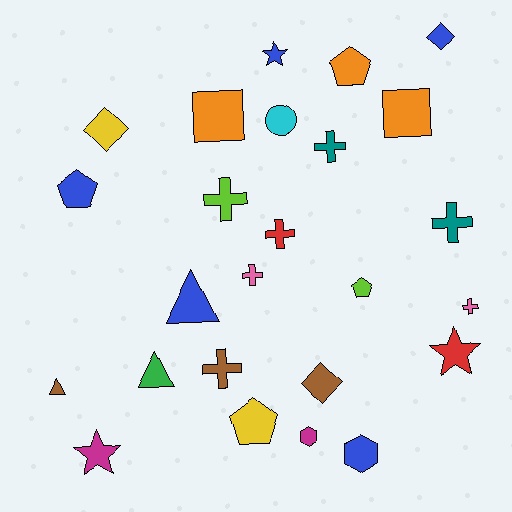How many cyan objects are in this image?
There is 1 cyan object.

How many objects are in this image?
There are 25 objects.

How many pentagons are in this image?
There are 4 pentagons.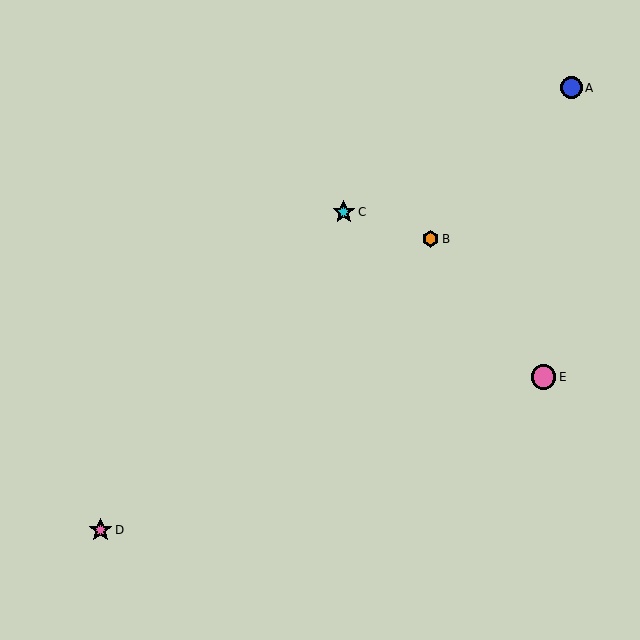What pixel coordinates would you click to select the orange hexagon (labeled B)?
Click at (431, 239) to select the orange hexagon B.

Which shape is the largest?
The pink circle (labeled E) is the largest.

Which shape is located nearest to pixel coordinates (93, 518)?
The pink star (labeled D) at (101, 530) is nearest to that location.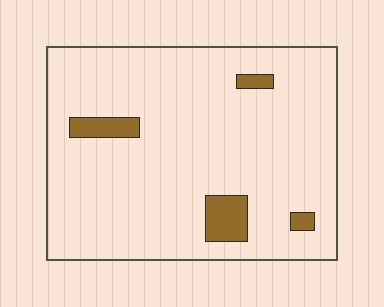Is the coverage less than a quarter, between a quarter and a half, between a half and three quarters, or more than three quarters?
Less than a quarter.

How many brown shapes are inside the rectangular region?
4.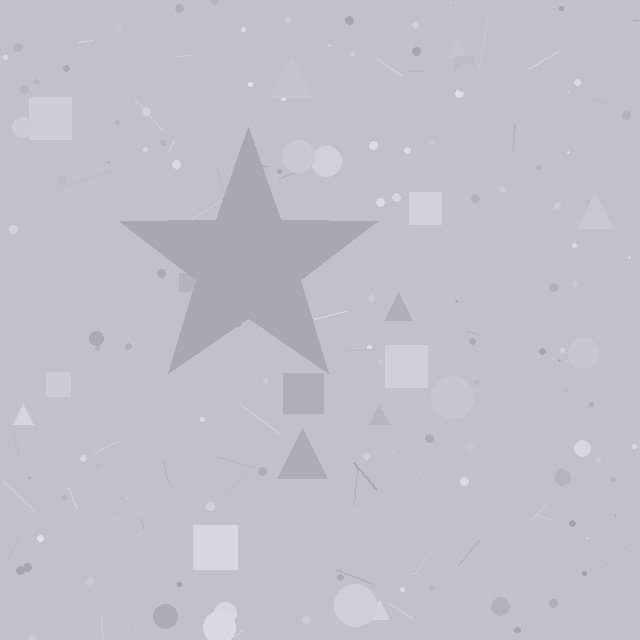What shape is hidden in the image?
A star is hidden in the image.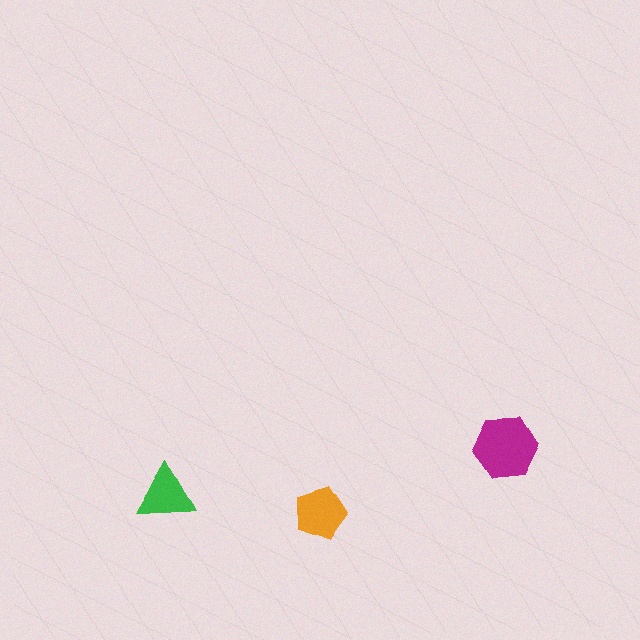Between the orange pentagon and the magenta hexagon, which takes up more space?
The magenta hexagon.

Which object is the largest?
The magenta hexagon.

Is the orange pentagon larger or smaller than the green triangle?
Larger.